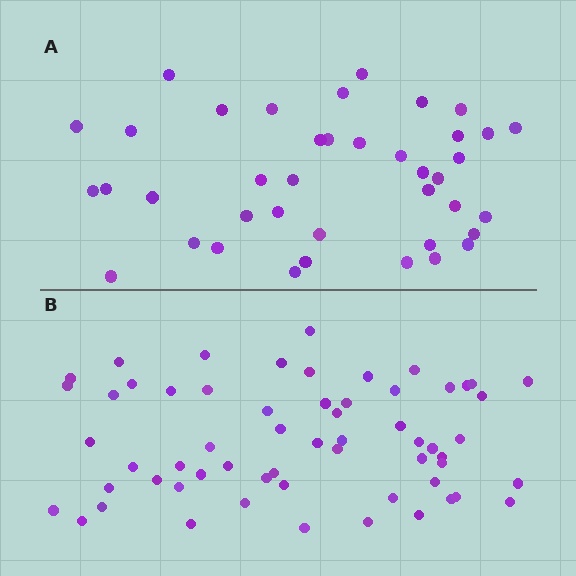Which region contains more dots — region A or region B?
Region B (the bottom region) has more dots.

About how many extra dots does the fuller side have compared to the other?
Region B has approximately 20 more dots than region A.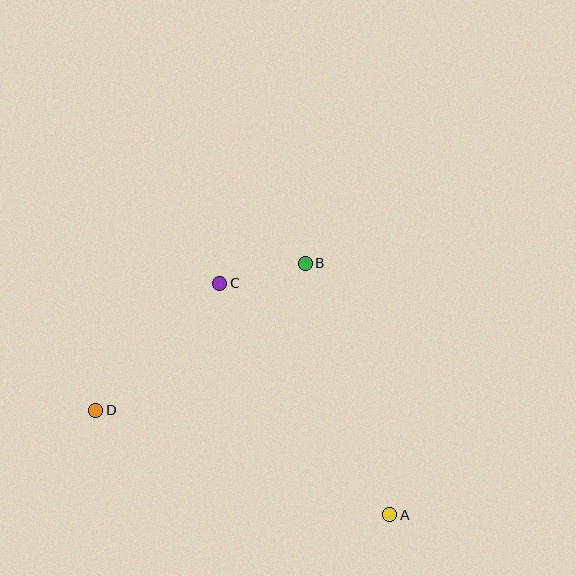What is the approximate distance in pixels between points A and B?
The distance between A and B is approximately 265 pixels.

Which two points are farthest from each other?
Points A and D are farthest from each other.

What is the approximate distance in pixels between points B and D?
The distance between B and D is approximately 256 pixels.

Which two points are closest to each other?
Points B and C are closest to each other.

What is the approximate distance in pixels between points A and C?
The distance between A and C is approximately 287 pixels.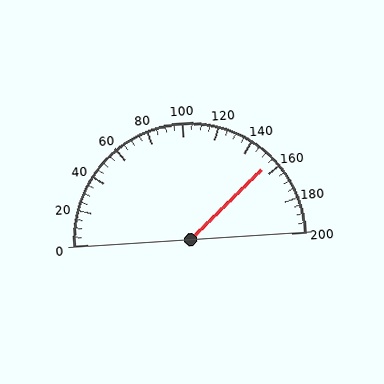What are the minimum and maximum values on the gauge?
The gauge ranges from 0 to 200.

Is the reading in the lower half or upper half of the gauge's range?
The reading is in the upper half of the range (0 to 200).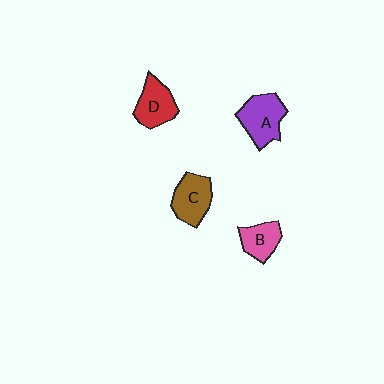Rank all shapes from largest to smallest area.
From largest to smallest: A (purple), C (brown), D (red), B (pink).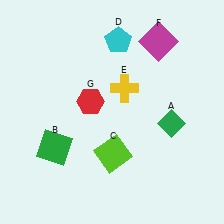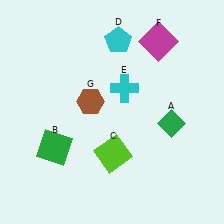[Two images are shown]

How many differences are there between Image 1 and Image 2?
There are 2 differences between the two images.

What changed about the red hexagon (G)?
In Image 1, G is red. In Image 2, it changed to brown.